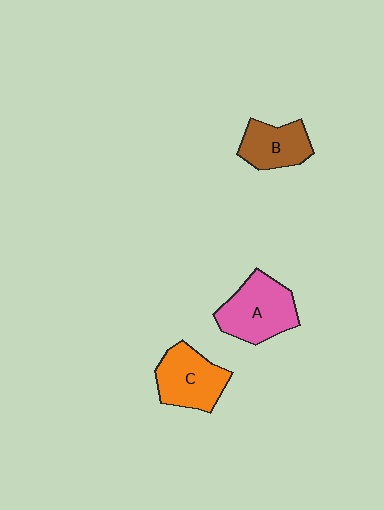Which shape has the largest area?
Shape A (pink).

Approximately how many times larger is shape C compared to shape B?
Approximately 1.2 times.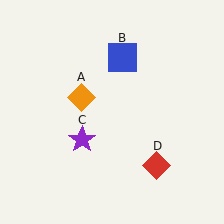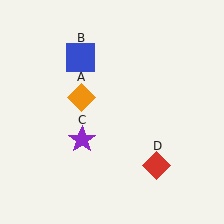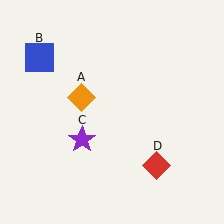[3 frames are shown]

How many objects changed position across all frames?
1 object changed position: blue square (object B).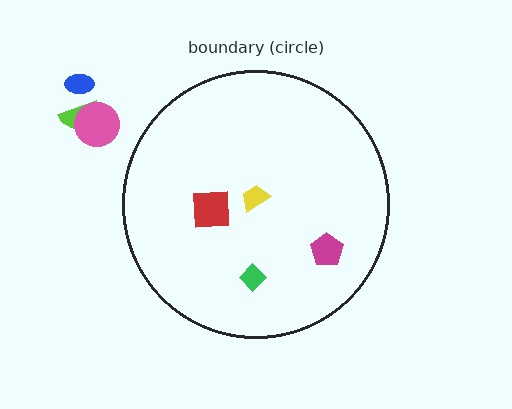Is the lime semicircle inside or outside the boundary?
Outside.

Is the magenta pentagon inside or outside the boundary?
Inside.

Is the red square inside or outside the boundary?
Inside.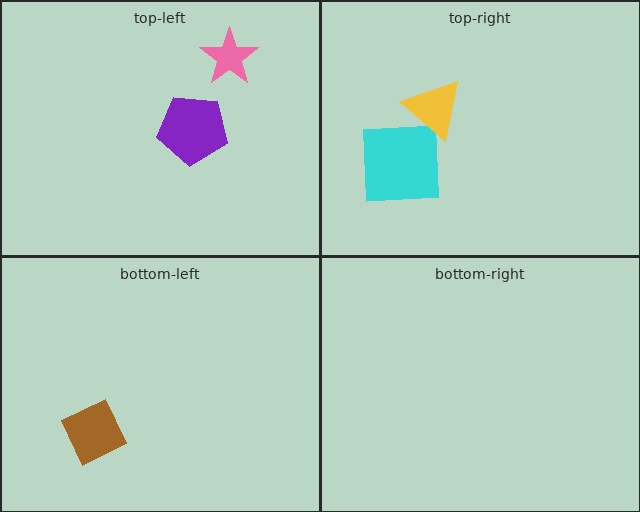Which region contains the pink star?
The top-left region.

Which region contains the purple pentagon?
The top-left region.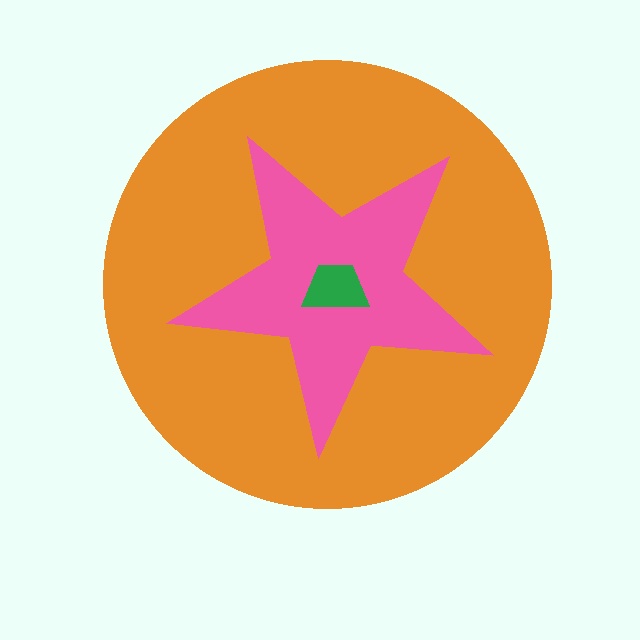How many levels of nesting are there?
3.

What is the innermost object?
The green trapezoid.